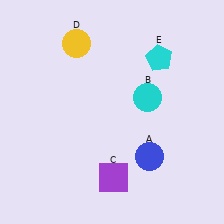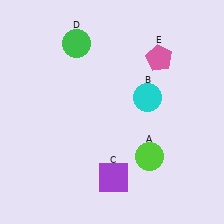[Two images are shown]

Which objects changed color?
A changed from blue to lime. D changed from yellow to green. E changed from cyan to pink.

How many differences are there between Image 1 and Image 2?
There are 3 differences between the two images.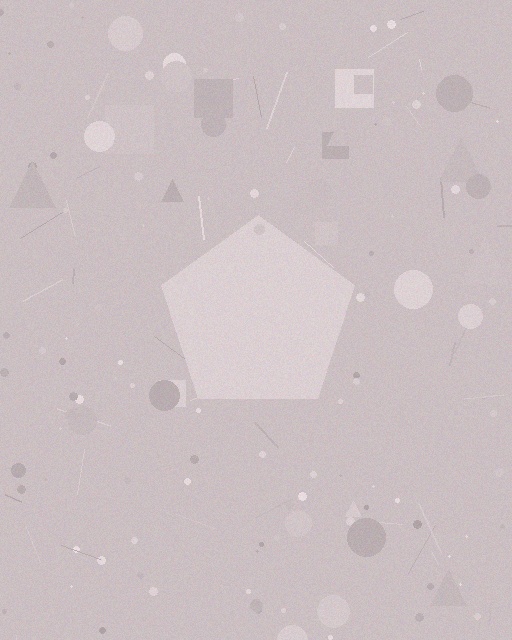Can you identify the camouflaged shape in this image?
The camouflaged shape is a pentagon.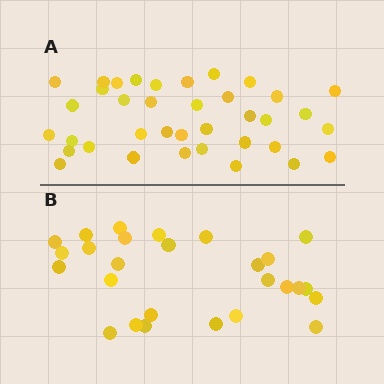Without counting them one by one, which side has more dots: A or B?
Region A (the top region) has more dots.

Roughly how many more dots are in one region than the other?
Region A has roughly 10 or so more dots than region B.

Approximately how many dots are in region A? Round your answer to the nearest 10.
About 40 dots. (The exact count is 37, which rounds to 40.)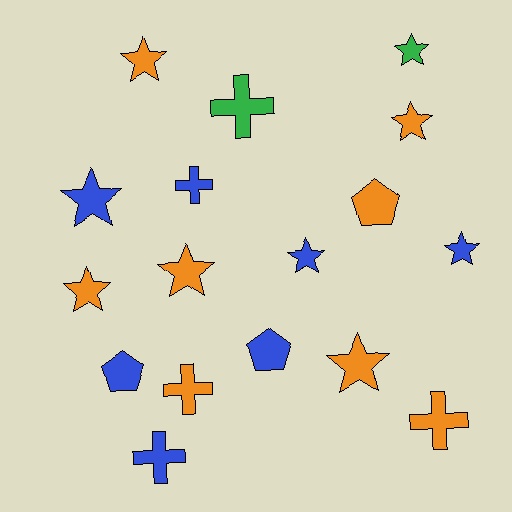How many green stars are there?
There is 1 green star.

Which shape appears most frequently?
Star, with 9 objects.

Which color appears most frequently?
Orange, with 8 objects.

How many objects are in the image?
There are 17 objects.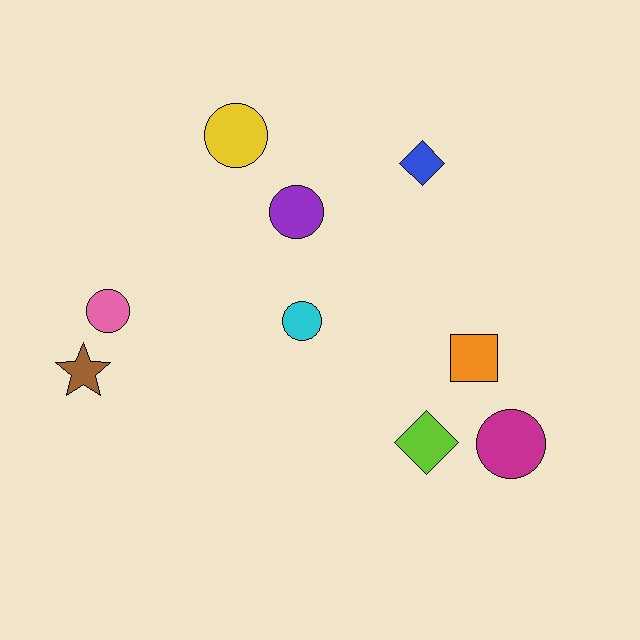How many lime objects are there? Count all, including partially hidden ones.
There is 1 lime object.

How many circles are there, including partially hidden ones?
There are 5 circles.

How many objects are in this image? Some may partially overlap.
There are 9 objects.